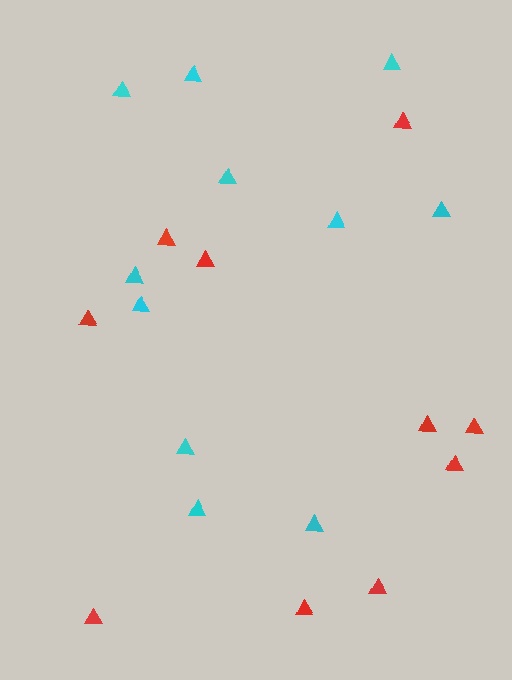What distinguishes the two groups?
There are 2 groups: one group of red triangles (10) and one group of cyan triangles (11).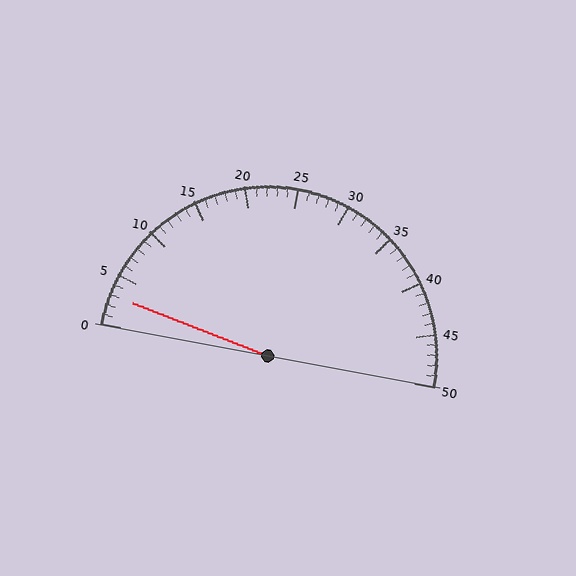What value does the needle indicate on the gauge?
The needle indicates approximately 3.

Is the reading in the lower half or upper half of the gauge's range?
The reading is in the lower half of the range (0 to 50).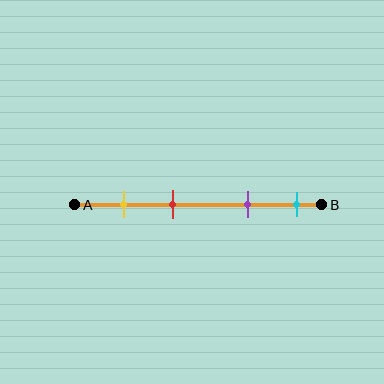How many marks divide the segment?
There are 4 marks dividing the segment.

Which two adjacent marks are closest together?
The yellow and red marks are the closest adjacent pair.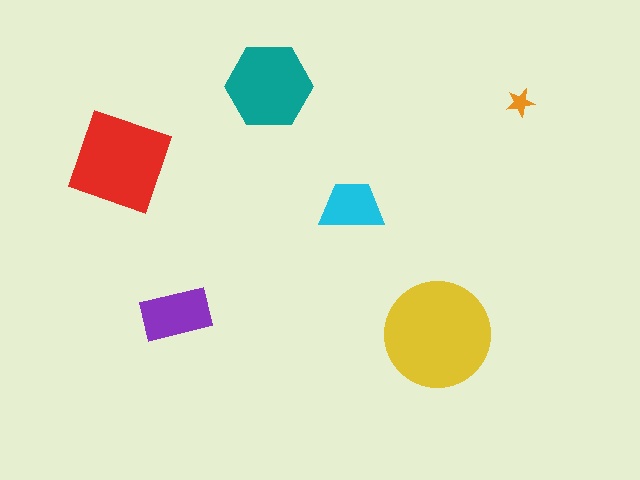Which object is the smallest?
The orange star.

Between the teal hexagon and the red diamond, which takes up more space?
The red diamond.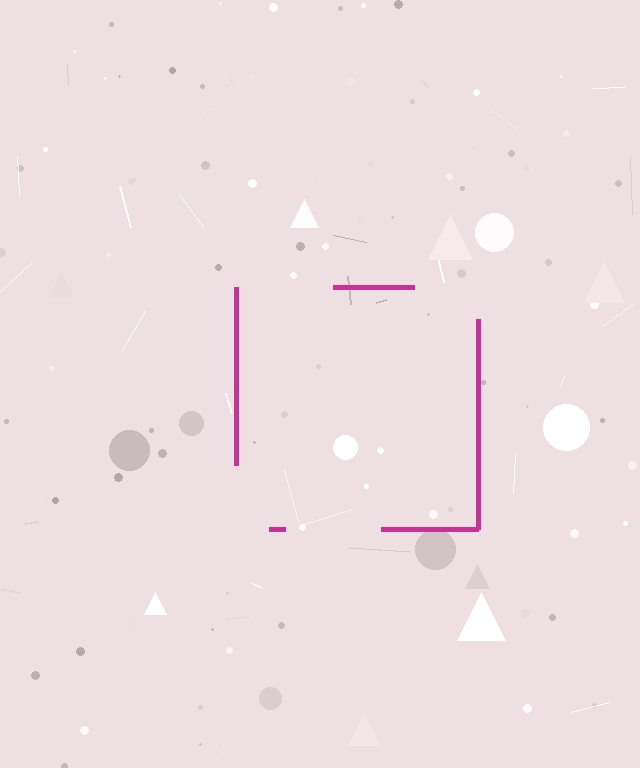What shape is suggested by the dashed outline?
The dashed outline suggests a square.